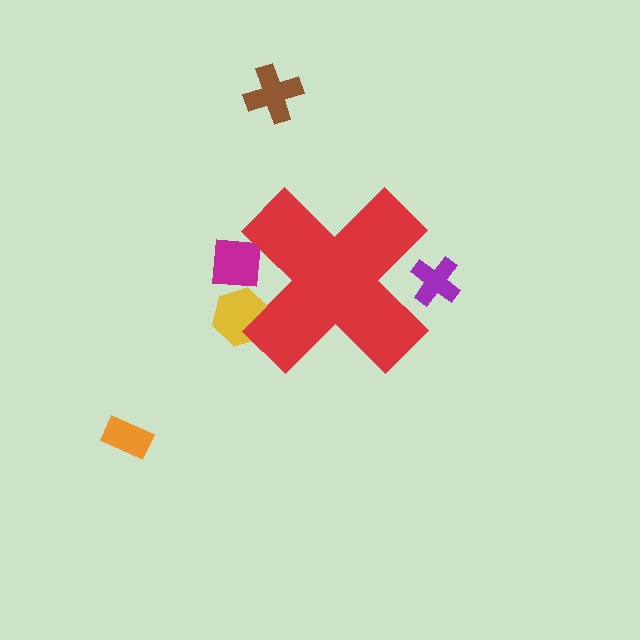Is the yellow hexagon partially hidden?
Yes, the yellow hexagon is partially hidden behind the red cross.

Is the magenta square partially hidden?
Yes, the magenta square is partially hidden behind the red cross.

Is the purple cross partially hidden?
Yes, the purple cross is partially hidden behind the red cross.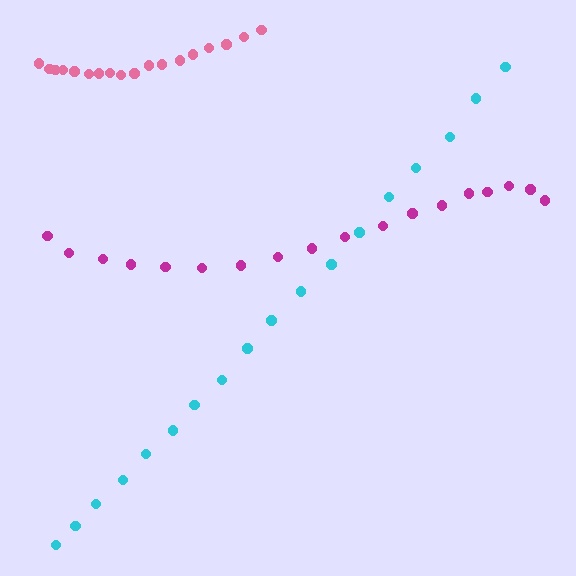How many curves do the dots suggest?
There are 3 distinct paths.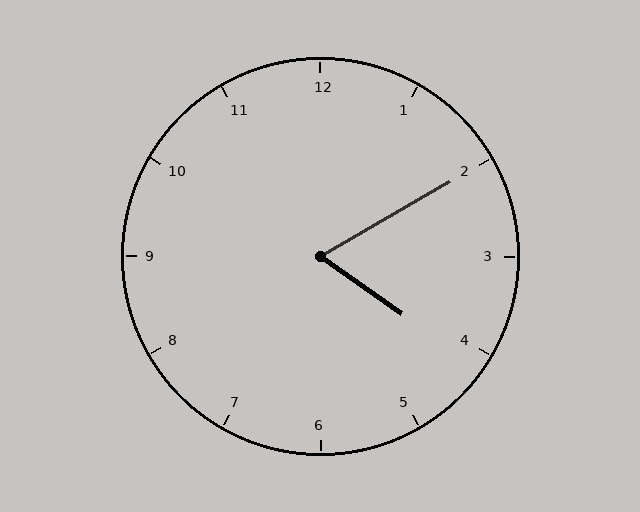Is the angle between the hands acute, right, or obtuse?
It is acute.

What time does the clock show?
4:10.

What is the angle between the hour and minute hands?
Approximately 65 degrees.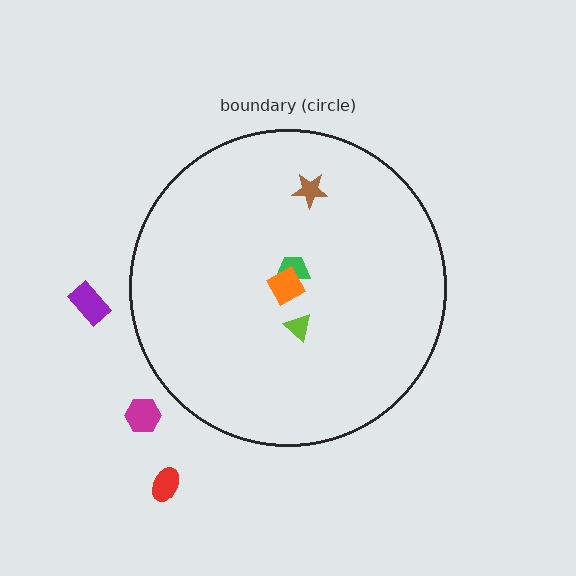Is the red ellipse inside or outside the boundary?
Outside.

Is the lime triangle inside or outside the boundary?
Inside.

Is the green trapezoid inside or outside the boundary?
Inside.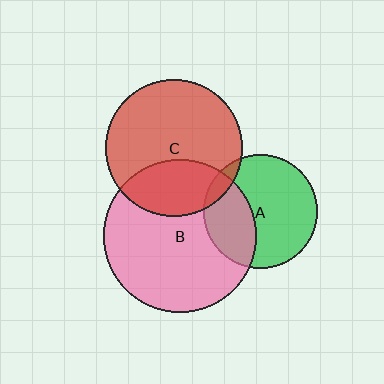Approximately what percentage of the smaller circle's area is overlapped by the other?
Approximately 10%.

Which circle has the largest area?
Circle B (pink).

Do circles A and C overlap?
Yes.